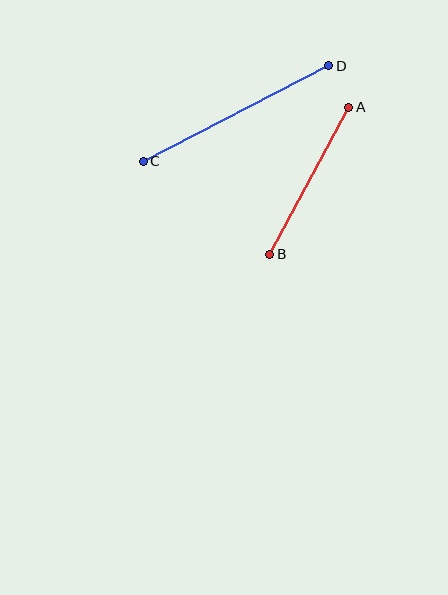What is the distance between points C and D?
The distance is approximately 209 pixels.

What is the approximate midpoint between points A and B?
The midpoint is at approximately (309, 181) pixels.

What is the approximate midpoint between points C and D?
The midpoint is at approximately (236, 113) pixels.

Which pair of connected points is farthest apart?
Points C and D are farthest apart.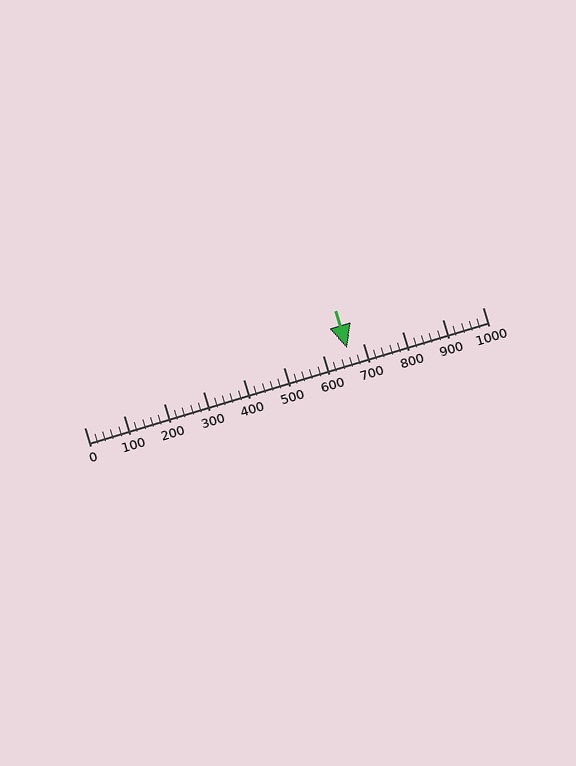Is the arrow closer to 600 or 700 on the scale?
The arrow is closer to 700.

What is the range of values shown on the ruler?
The ruler shows values from 0 to 1000.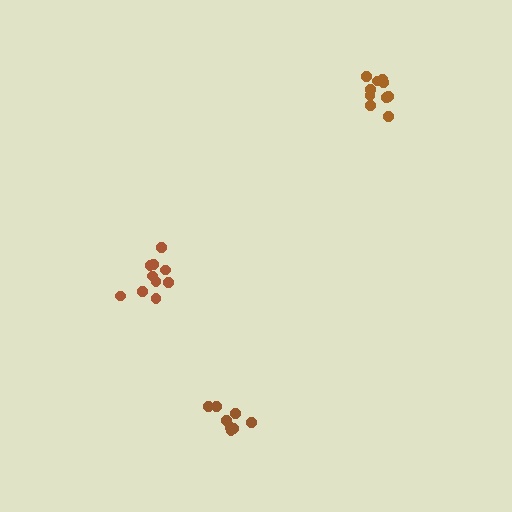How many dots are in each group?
Group 1: 10 dots, Group 2: 10 dots, Group 3: 8 dots (28 total).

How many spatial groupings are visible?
There are 3 spatial groupings.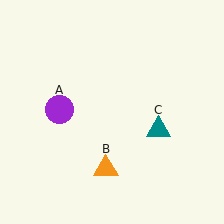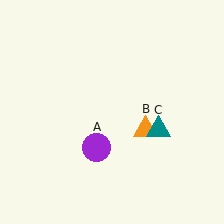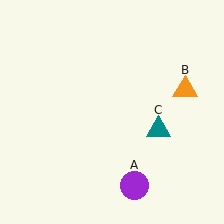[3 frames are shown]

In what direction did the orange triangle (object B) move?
The orange triangle (object B) moved up and to the right.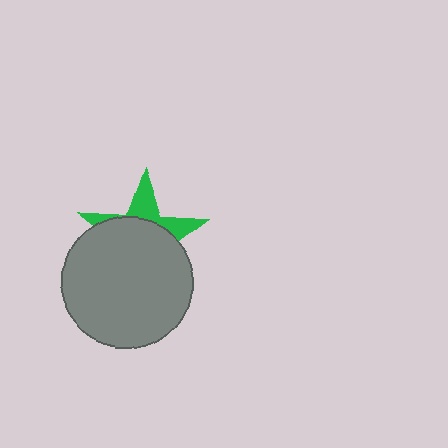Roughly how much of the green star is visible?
A small part of it is visible (roughly 33%).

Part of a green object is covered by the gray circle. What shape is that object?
It is a star.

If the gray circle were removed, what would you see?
You would see the complete green star.